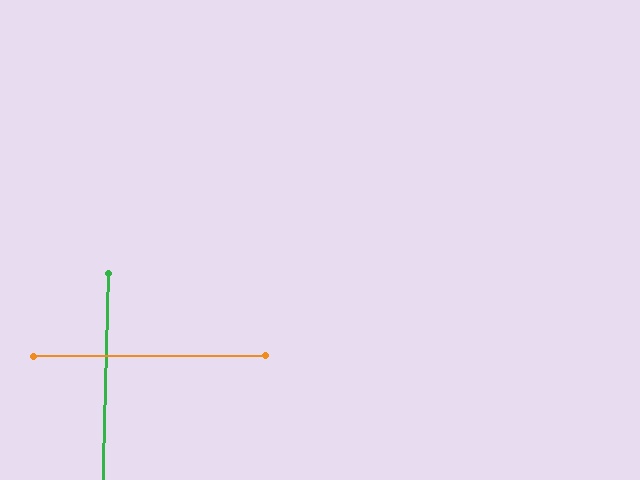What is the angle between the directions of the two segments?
Approximately 88 degrees.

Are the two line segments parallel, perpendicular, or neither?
Perpendicular — they meet at approximately 88°.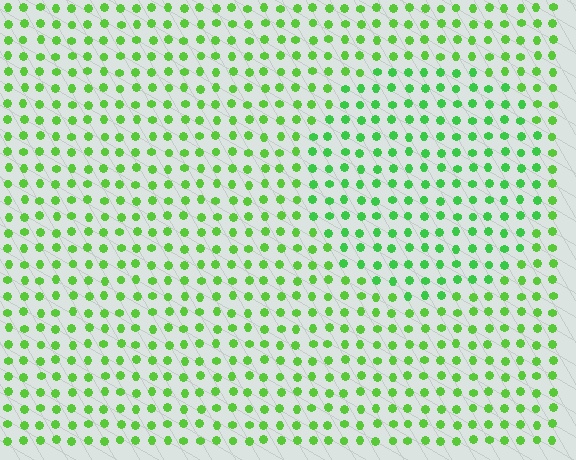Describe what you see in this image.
The image is filled with small lime elements in a uniform arrangement. A circle-shaped region is visible where the elements are tinted to a slightly different hue, forming a subtle color boundary.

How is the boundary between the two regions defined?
The boundary is defined purely by a slight shift in hue (about 19 degrees). Spacing, size, and orientation are identical on both sides.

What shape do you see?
I see a circle.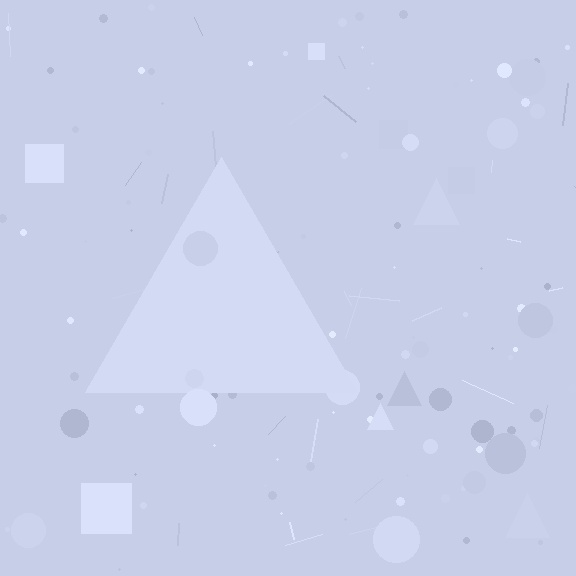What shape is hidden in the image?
A triangle is hidden in the image.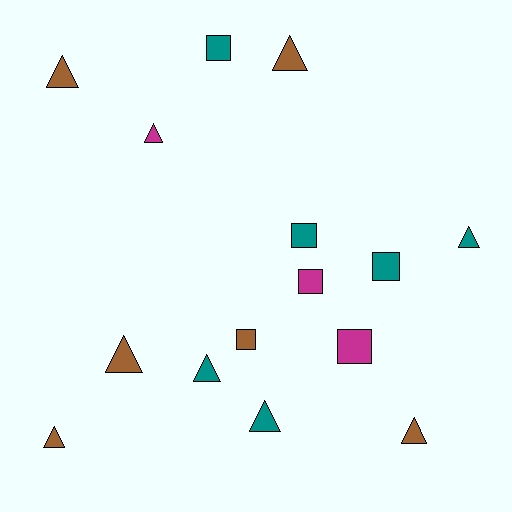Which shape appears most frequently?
Triangle, with 9 objects.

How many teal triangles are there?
There are 3 teal triangles.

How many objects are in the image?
There are 15 objects.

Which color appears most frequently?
Teal, with 6 objects.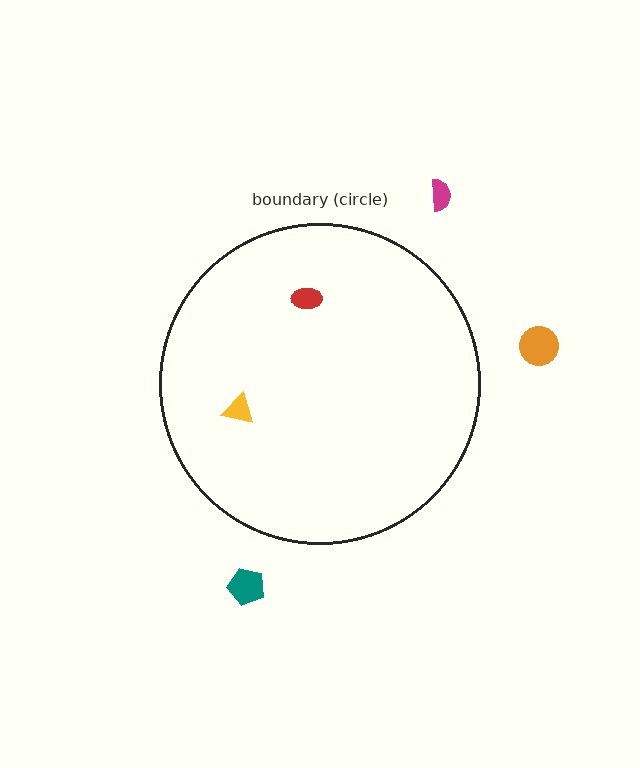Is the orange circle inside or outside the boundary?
Outside.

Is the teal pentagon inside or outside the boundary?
Outside.